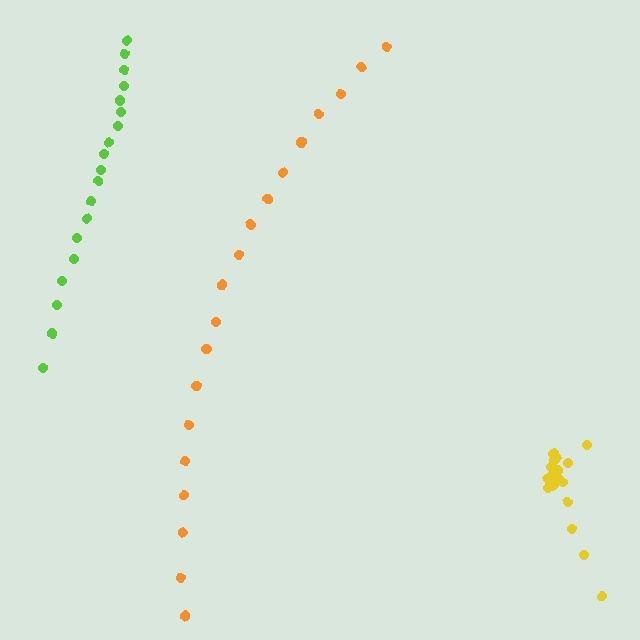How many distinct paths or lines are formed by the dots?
There are 3 distinct paths.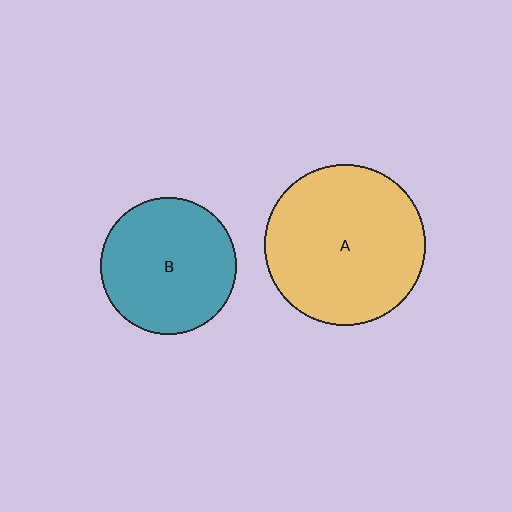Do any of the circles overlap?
No, none of the circles overlap.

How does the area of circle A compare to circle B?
Approximately 1.4 times.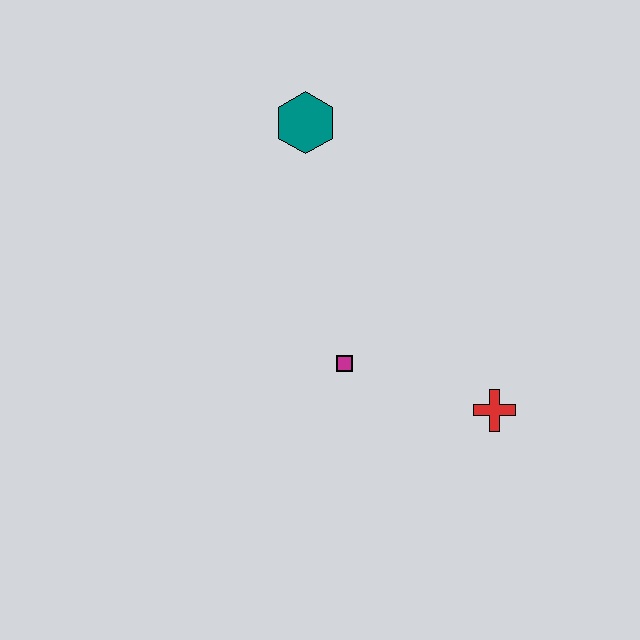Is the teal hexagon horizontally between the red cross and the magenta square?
No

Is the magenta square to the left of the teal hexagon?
No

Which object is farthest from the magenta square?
The teal hexagon is farthest from the magenta square.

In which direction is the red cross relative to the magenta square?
The red cross is to the right of the magenta square.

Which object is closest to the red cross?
The magenta square is closest to the red cross.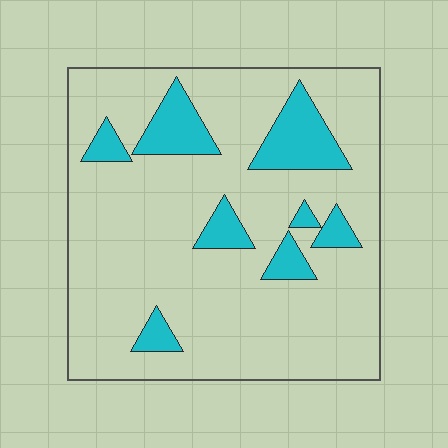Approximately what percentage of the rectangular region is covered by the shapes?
Approximately 15%.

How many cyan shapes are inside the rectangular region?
8.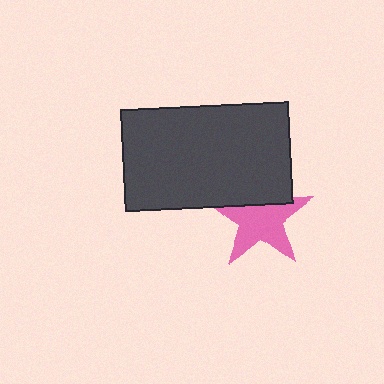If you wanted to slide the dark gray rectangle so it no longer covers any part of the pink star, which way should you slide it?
Slide it up — that is the most direct way to separate the two shapes.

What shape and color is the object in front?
The object in front is a dark gray rectangle.